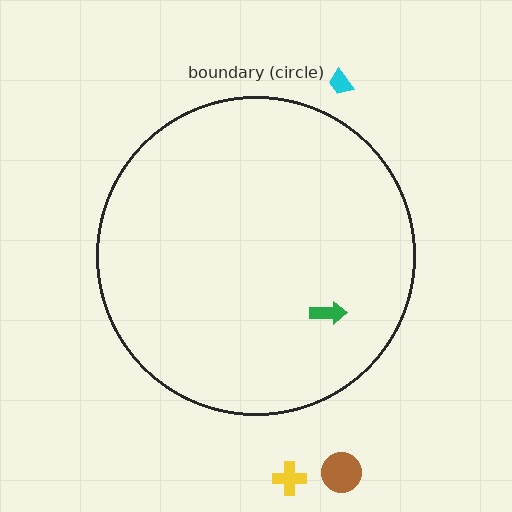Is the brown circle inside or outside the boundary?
Outside.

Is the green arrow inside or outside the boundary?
Inside.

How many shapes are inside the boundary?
1 inside, 3 outside.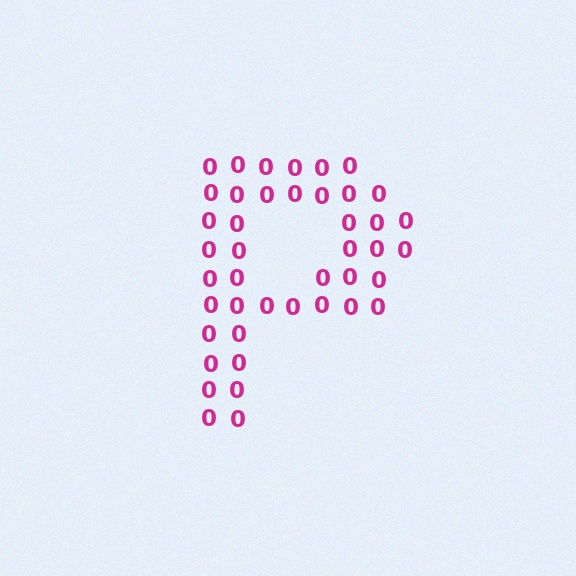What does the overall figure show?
The overall figure shows the letter P.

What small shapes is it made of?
It is made of small digit 0's.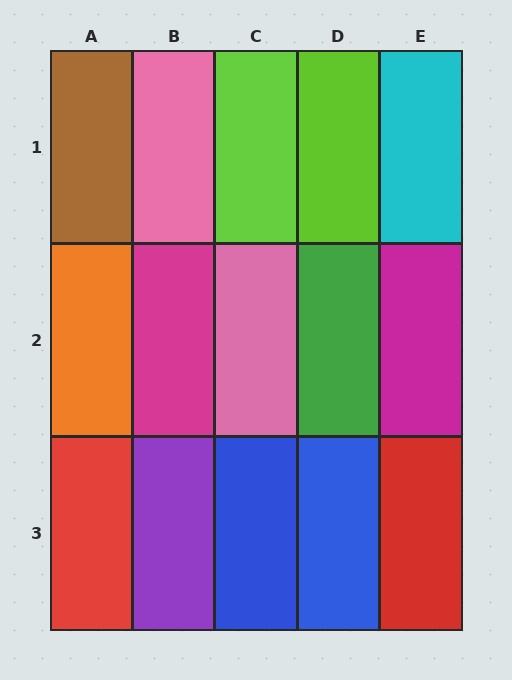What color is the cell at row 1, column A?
Brown.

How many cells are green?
1 cell is green.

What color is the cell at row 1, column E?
Cyan.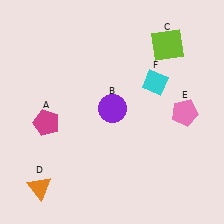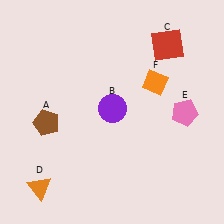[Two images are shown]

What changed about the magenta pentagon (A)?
In Image 1, A is magenta. In Image 2, it changed to brown.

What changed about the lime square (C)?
In Image 1, C is lime. In Image 2, it changed to red.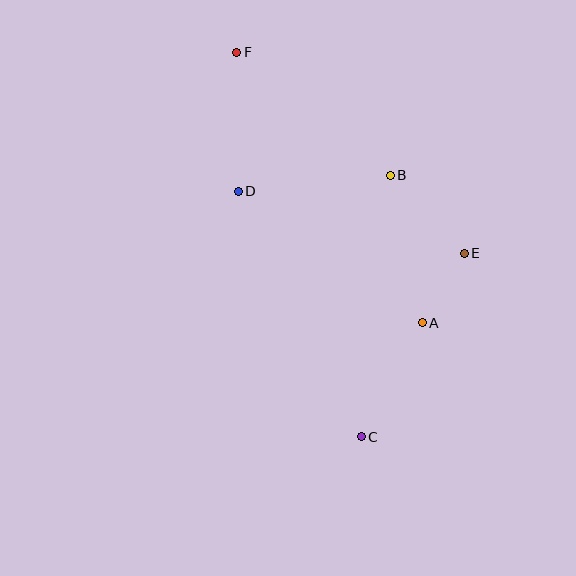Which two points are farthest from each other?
Points C and F are farthest from each other.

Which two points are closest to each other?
Points A and E are closest to each other.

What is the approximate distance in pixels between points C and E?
The distance between C and E is approximately 211 pixels.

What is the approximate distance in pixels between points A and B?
The distance between A and B is approximately 151 pixels.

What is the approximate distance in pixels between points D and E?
The distance between D and E is approximately 234 pixels.